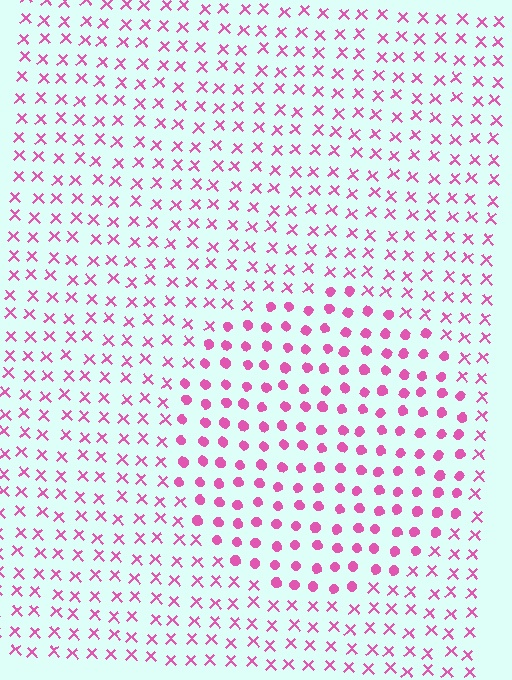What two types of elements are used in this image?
The image uses circles inside the circle region and X marks outside it.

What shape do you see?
I see a circle.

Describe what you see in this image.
The image is filled with small pink elements arranged in a uniform grid. A circle-shaped region contains circles, while the surrounding area contains X marks. The boundary is defined purely by the change in element shape.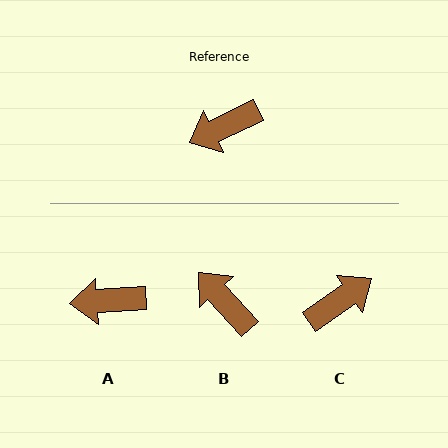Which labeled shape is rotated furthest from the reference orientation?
C, about 171 degrees away.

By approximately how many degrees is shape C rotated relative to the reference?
Approximately 171 degrees clockwise.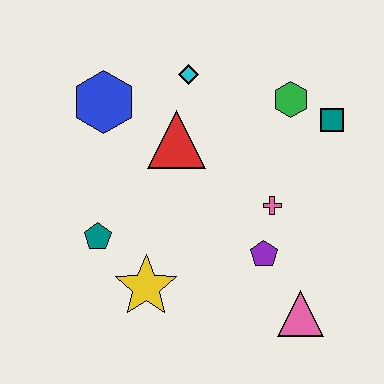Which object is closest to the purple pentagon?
The pink cross is closest to the purple pentagon.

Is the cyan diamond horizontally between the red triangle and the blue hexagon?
No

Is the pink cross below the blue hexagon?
Yes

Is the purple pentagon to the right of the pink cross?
No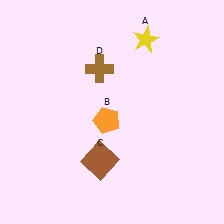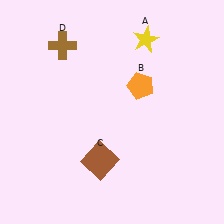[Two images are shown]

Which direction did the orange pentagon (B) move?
The orange pentagon (B) moved up.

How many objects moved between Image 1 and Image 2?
2 objects moved between the two images.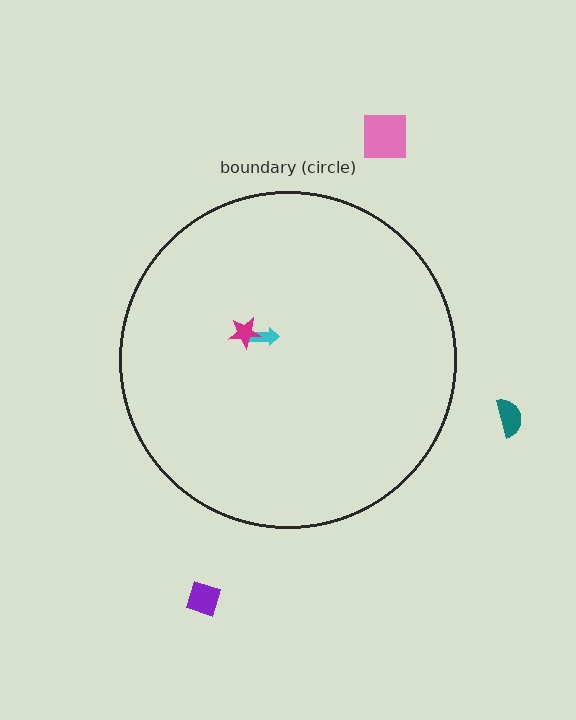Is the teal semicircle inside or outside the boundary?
Outside.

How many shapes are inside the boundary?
2 inside, 3 outside.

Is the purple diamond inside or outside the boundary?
Outside.